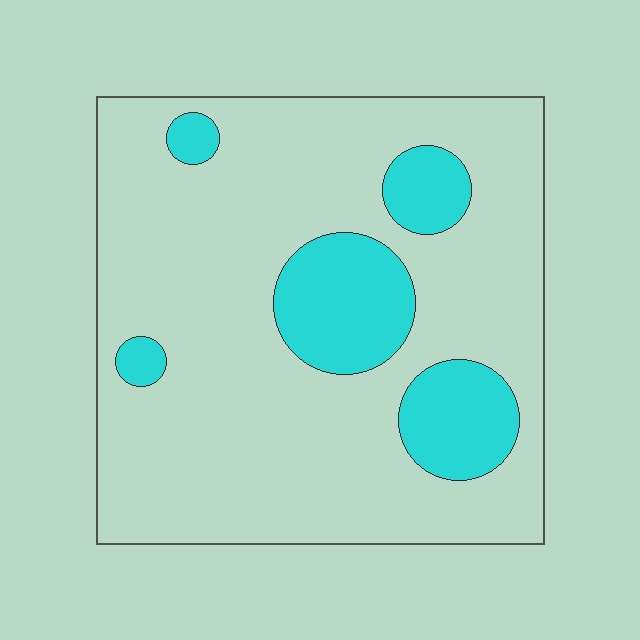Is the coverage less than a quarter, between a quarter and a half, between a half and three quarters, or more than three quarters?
Less than a quarter.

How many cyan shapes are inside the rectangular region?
5.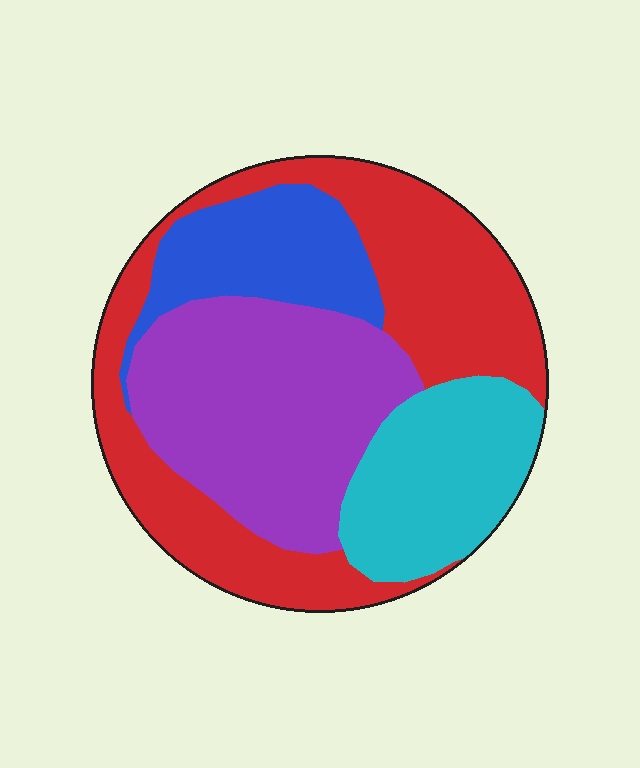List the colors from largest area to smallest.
From largest to smallest: red, purple, cyan, blue.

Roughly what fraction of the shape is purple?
Purple covers 31% of the shape.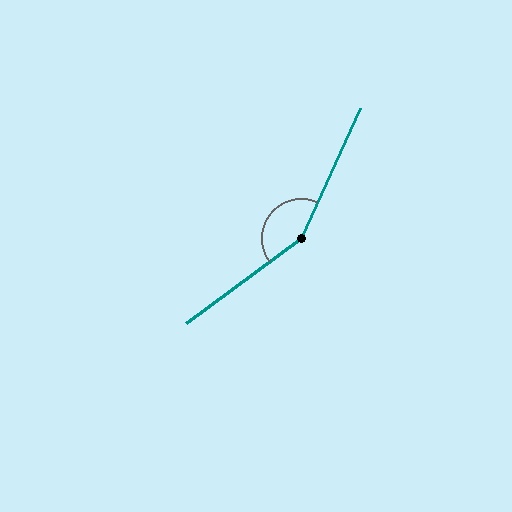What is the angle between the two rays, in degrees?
Approximately 151 degrees.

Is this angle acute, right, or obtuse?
It is obtuse.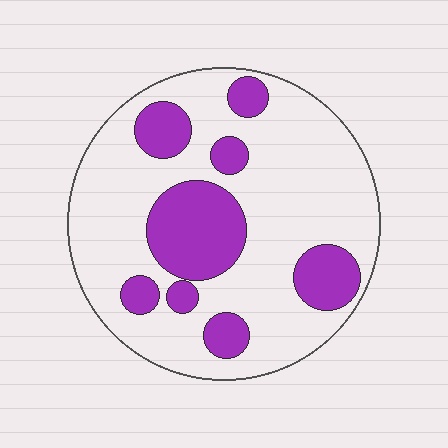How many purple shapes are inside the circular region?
8.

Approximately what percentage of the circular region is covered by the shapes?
Approximately 25%.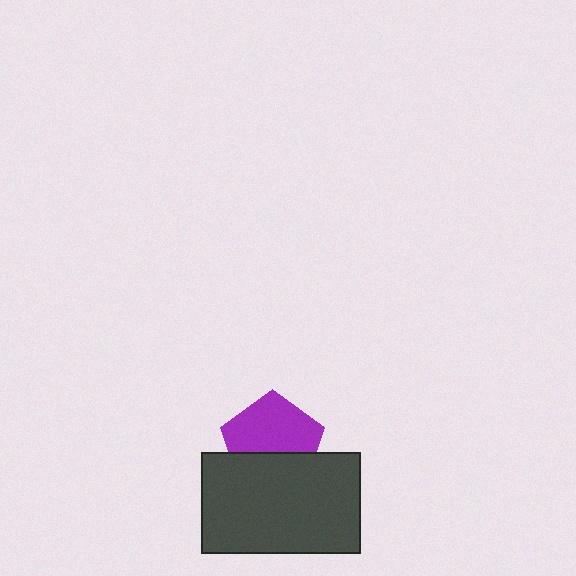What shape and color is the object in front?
The object in front is a dark gray rectangle.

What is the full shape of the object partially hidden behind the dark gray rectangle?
The partially hidden object is a purple pentagon.